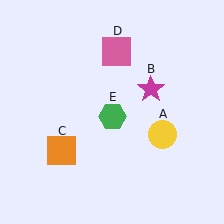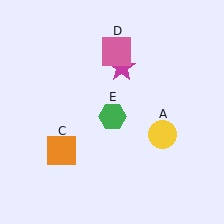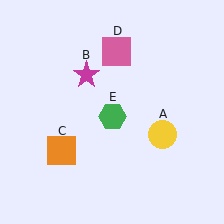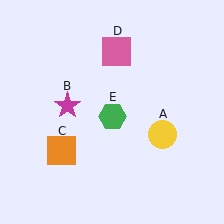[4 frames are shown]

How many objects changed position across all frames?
1 object changed position: magenta star (object B).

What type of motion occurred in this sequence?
The magenta star (object B) rotated counterclockwise around the center of the scene.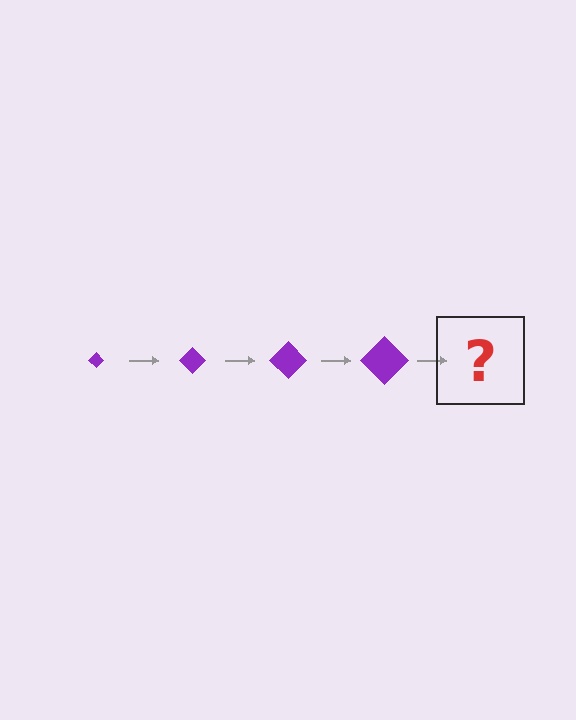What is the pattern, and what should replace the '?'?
The pattern is that the diamond gets progressively larger each step. The '?' should be a purple diamond, larger than the previous one.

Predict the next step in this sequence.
The next step is a purple diamond, larger than the previous one.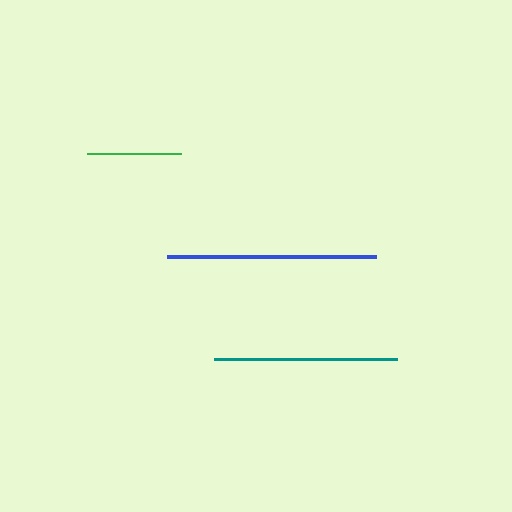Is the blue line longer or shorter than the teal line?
The blue line is longer than the teal line.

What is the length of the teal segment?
The teal segment is approximately 183 pixels long.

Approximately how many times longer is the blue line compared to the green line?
The blue line is approximately 2.2 times the length of the green line.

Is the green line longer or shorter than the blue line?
The blue line is longer than the green line.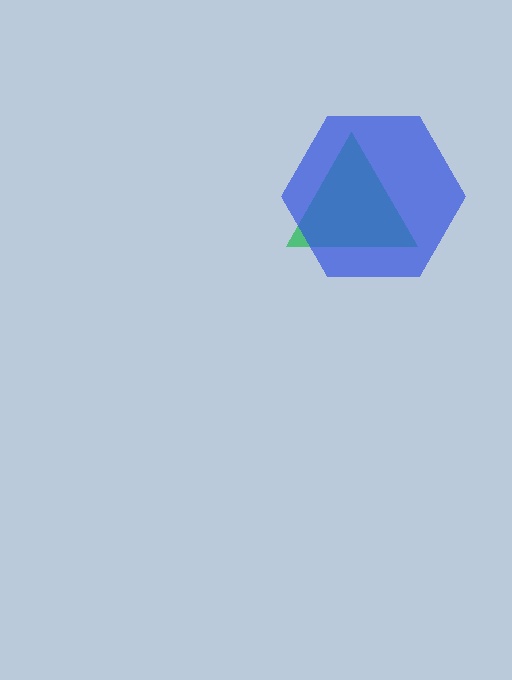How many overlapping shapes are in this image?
There are 2 overlapping shapes in the image.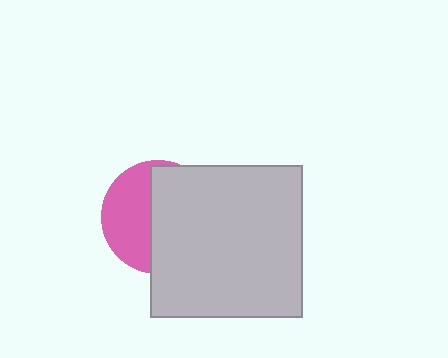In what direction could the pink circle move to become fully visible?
The pink circle could move left. That would shift it out from behind the light gray square entirely.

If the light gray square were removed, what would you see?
You would see the complete pink circle.